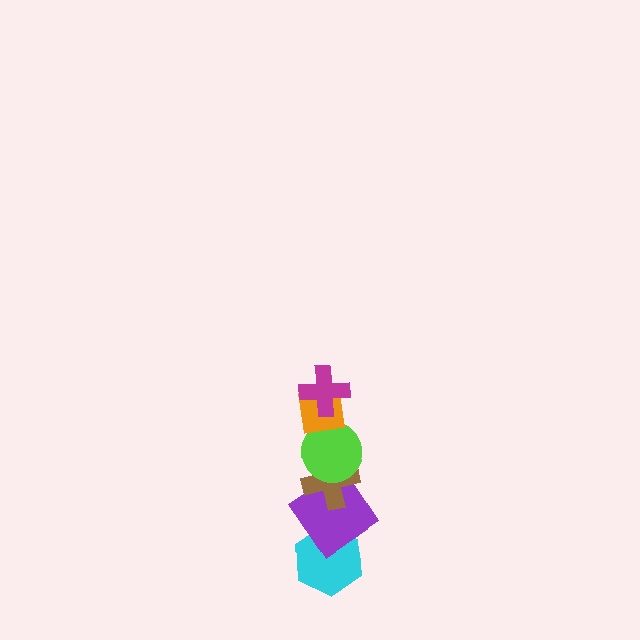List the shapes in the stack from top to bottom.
From top to bottom: the magenta cross, the orange square, the lime circle, the brown cross, the purple diamond, the cyan hexagon.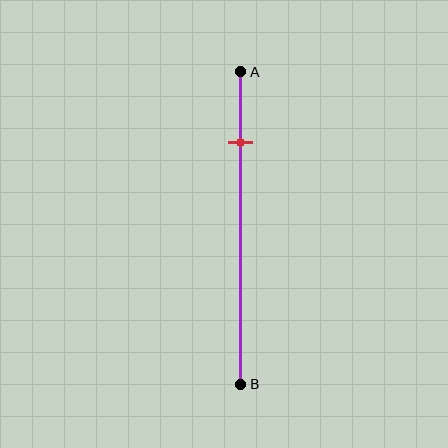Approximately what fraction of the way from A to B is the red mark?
The red mark is approximately 25% of the way from A to B.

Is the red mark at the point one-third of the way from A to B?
No, the mark is at about 25% from A, not at the 33% one-third point.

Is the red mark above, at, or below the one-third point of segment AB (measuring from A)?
The red mark is above the one-third point of segment AB.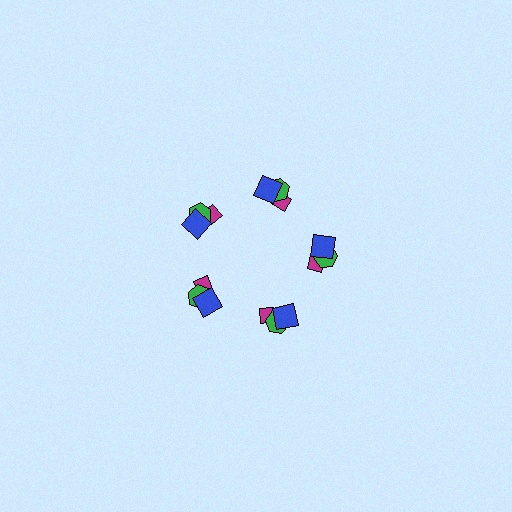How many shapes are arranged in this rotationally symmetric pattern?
There are 15 shapes, arranged in 5 groups of 3.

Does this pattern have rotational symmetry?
Yes, this pattern has 5-fold rotational symmetry. It looks the same after rotating 72 degrees around the center.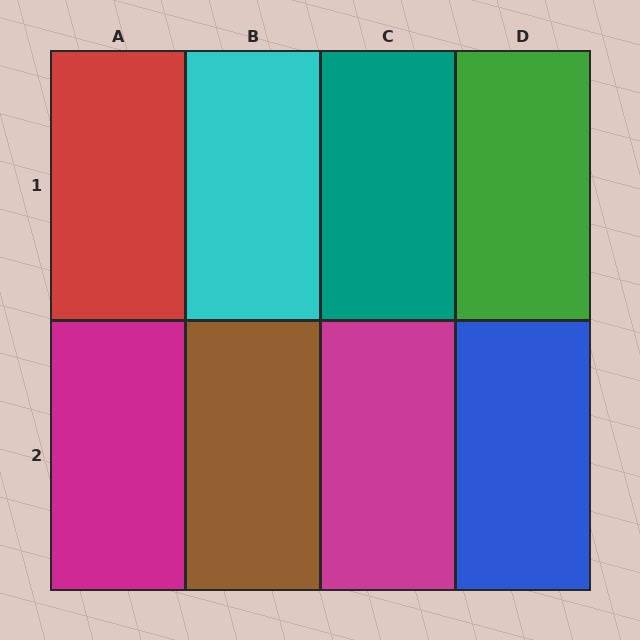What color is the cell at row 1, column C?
Teal.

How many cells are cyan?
1 cell is cyan.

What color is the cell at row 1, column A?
Red.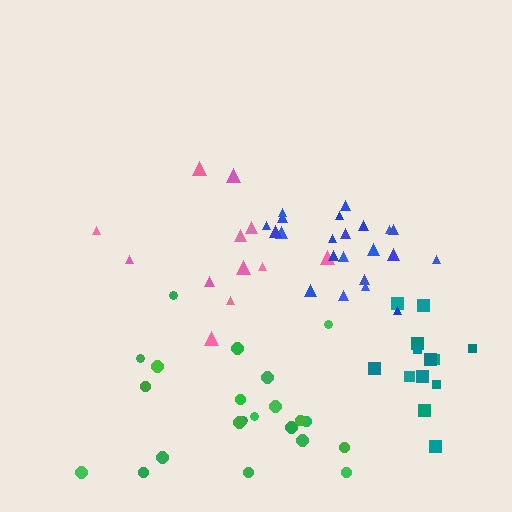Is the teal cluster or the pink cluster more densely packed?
Teal.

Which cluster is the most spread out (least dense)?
Pink.